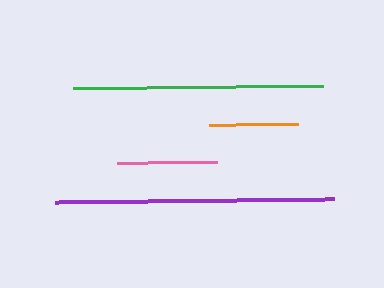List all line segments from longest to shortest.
From longest to shortest: purple, green, pink, orange.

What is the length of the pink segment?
The pink segment is approximately 100 pixels long.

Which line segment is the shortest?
The orange line is the shortest at approximately 88 pixels.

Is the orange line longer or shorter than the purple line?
The purple line is longer than the orange line.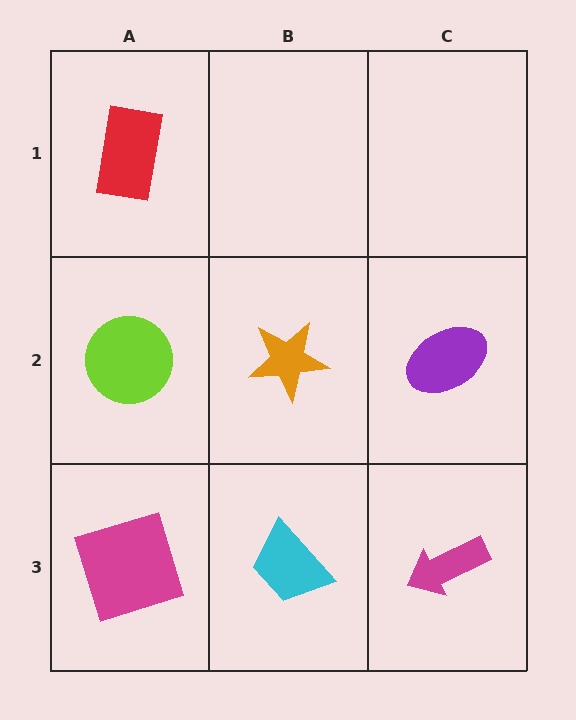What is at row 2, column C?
A purple ellipse.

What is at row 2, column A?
A lime circle.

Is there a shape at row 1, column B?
No, that cell is empty.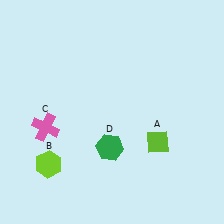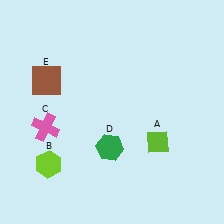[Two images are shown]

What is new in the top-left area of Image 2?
A brown square (E) was added in the top-left area of Image 2.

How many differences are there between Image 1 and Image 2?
There is 1 difference between the two images.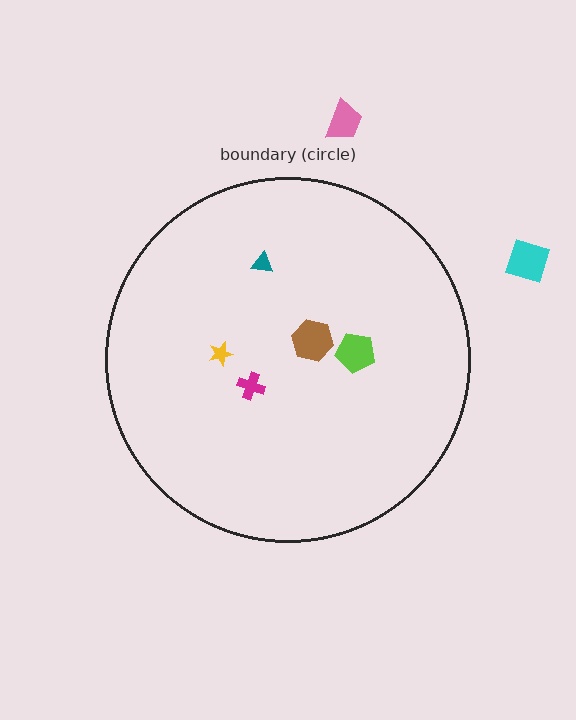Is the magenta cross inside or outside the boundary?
Inside.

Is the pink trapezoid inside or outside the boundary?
Outside.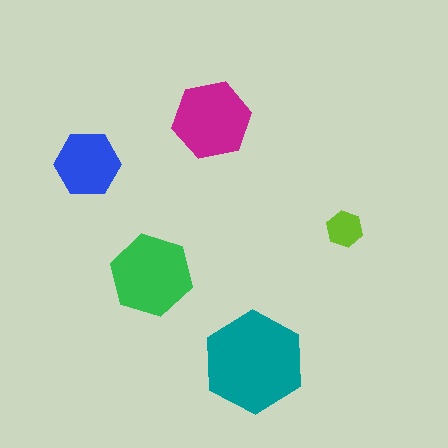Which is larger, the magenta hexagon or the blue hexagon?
The magenta one.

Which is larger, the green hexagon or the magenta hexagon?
The green one.